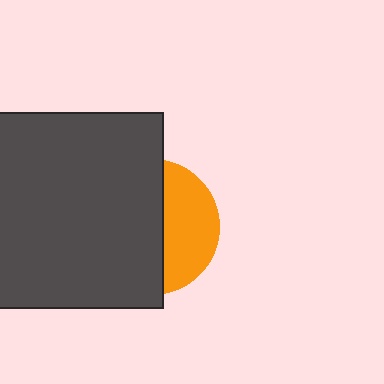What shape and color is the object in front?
The object in front is a dark gray square.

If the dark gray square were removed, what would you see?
You would see the complete orange circle.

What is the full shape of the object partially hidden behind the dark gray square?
The partially hidden object is an orange circle.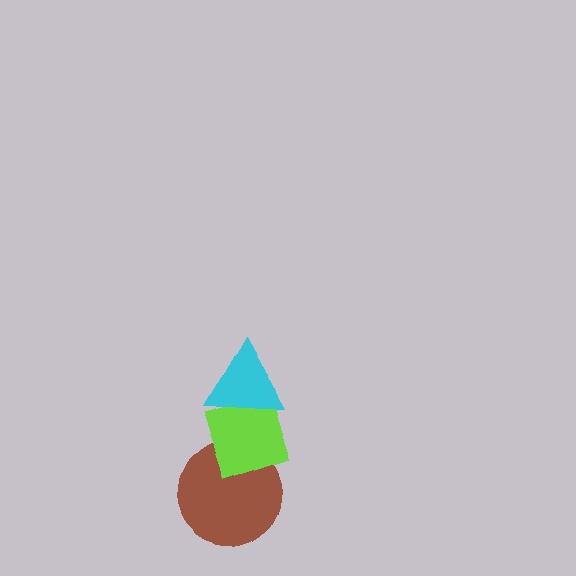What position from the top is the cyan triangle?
The cyan triangle is 1st from the top.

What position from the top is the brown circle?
The brown circle is 3rd from the top.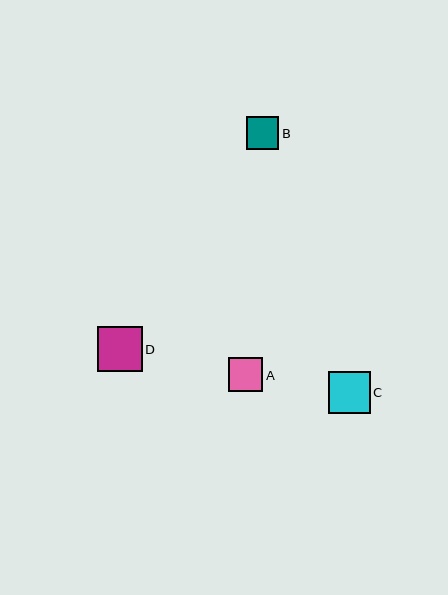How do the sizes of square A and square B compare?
Square A and square B are approximately the same size.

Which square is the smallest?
Square B is the smallest with a size of approximately 33 pixels.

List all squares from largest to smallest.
From largest to smallest: D, C, A, B.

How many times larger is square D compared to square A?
Square D is approximately 1.3 times the size of square A.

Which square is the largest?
Square D is the largest with a size of approximately 45 pixels.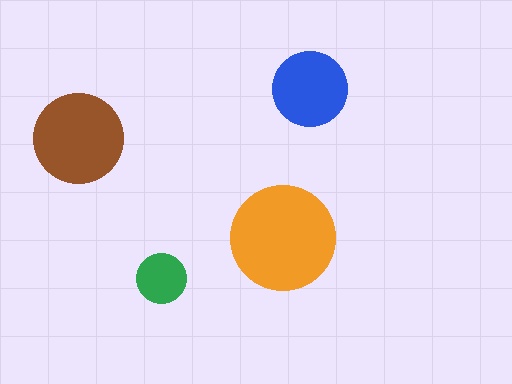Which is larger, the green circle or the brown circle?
The brown one.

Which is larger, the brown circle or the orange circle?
The orange one.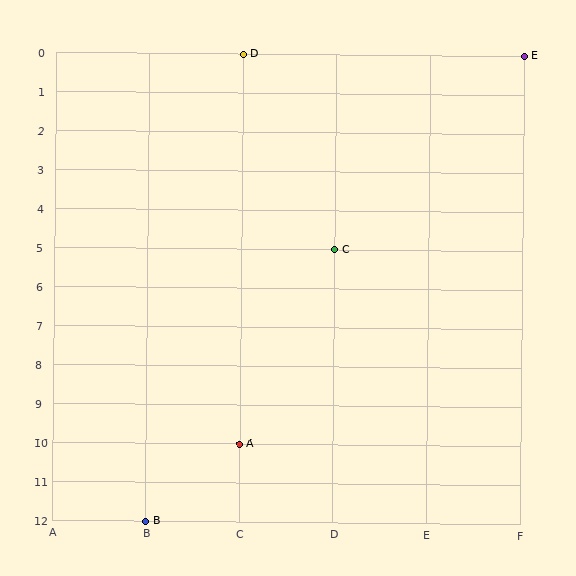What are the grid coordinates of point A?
Point A is at grid coordinates (C, 10).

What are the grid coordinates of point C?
Point C is at grid coordinates (D, 5).